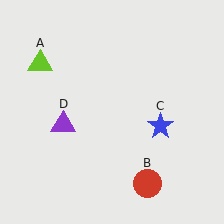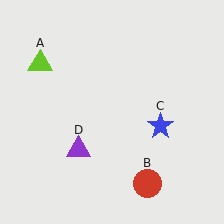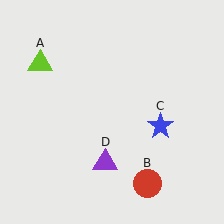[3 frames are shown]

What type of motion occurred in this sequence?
The purple triangle (object D) rotated counterclockwise around the center of the scene.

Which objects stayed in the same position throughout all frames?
Lime triangle (object A) and red circle (object B) and blue star (object C) remained stationary.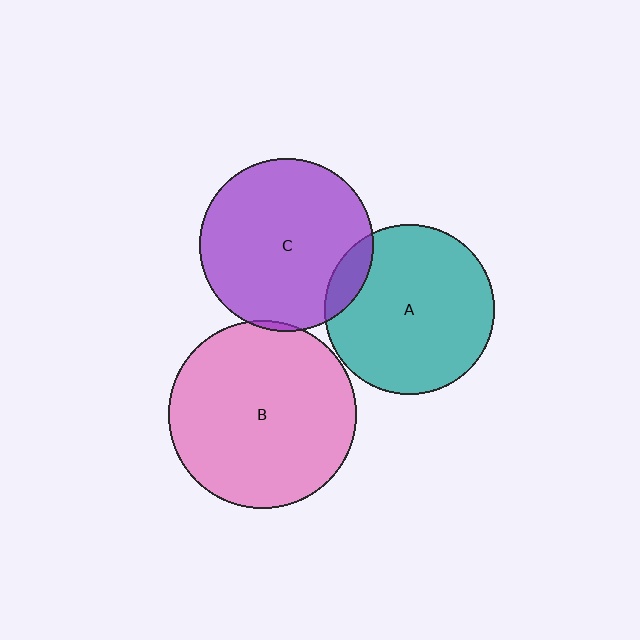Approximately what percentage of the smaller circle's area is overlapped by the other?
Approximately 5%.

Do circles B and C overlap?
Yes.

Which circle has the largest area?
Circle B (pink).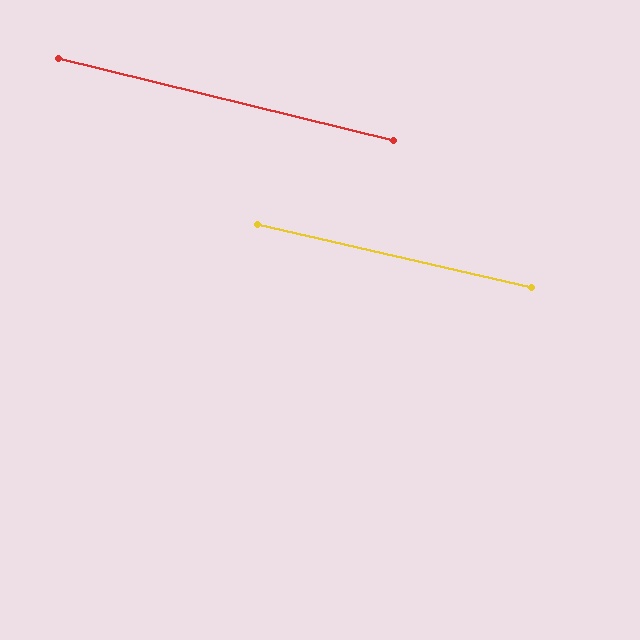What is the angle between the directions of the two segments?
Approximately 1 degree.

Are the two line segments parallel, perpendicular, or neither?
Parallel — their directions differ by only 0.9°.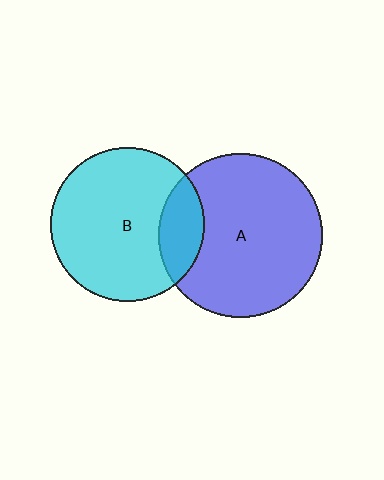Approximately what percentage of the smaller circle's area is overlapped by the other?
Approximately 20%.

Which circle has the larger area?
Circle A (blue).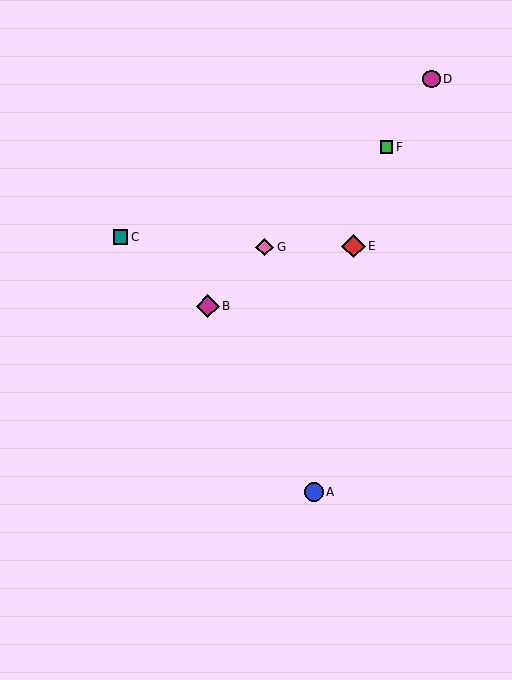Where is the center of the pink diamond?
The center of the pink diamond is at (265, 247).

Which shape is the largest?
The red diamond (labeled E) is the largest.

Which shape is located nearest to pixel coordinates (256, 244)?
The pink diamond (labeled G) at (265, 247) is nearest to that location.